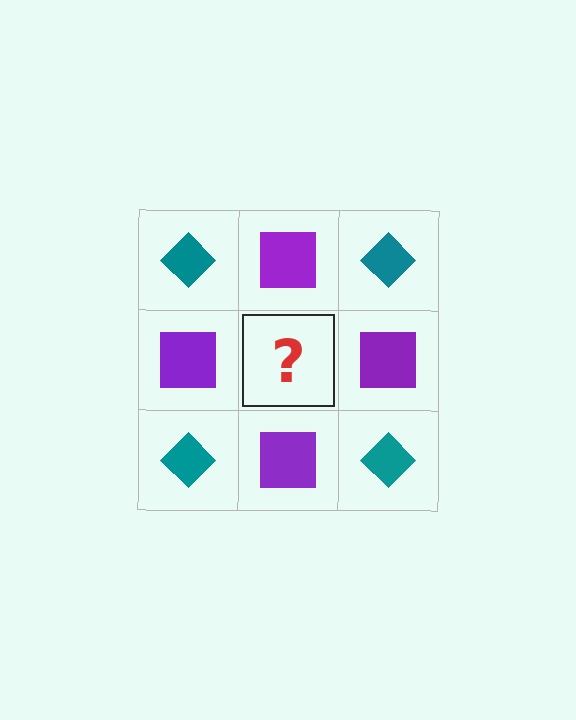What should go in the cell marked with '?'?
The missing cell should contain a teal diamond.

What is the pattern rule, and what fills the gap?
The rule is that it alternates teal diamond and purple square in a checkerboard pattern. The gap should be filled with a teal diamond.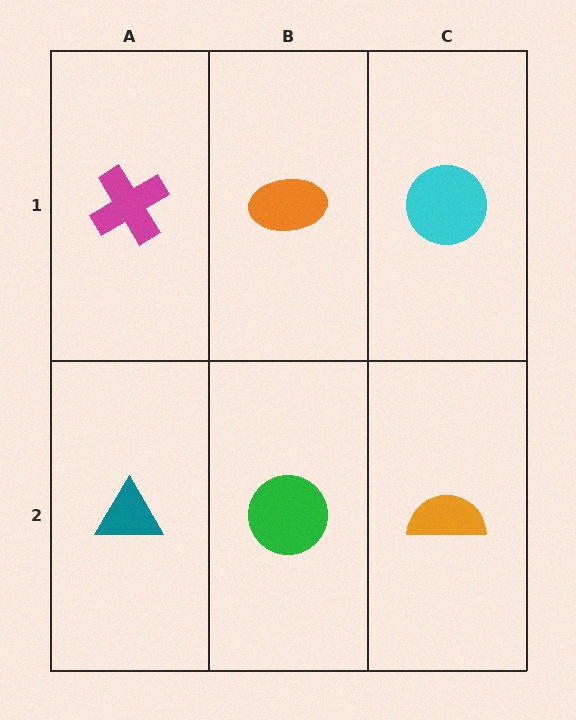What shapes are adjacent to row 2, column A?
A magenta cross (row 1, column A), a green circle (row 2, column B).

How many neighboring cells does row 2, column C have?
2.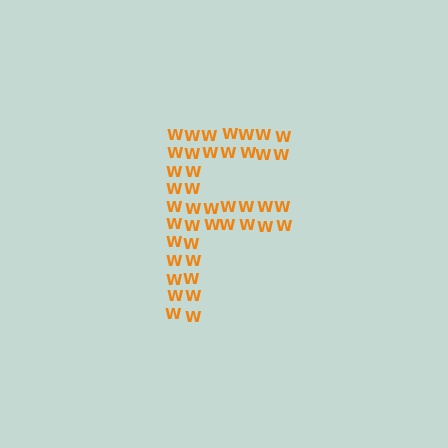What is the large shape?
The large shape is the letter F.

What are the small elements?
The small elements are letter W's.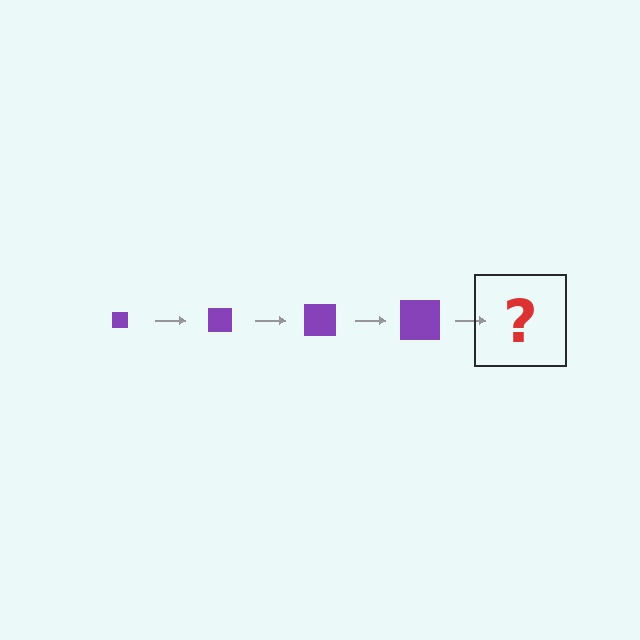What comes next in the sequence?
The next element should be a purple square, larger than the previous one.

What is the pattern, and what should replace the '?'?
The pattern is that the square gets progressively larger each step. The '?' should be a purple square, larger than the previous one.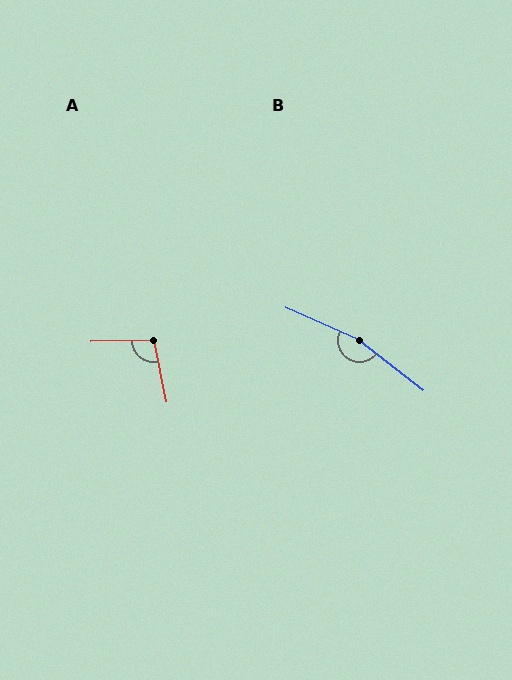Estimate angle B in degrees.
Approximately 166 degrees.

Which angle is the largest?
B, at approximately 166 degrees.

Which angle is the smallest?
A, at approximately 100 degrees.